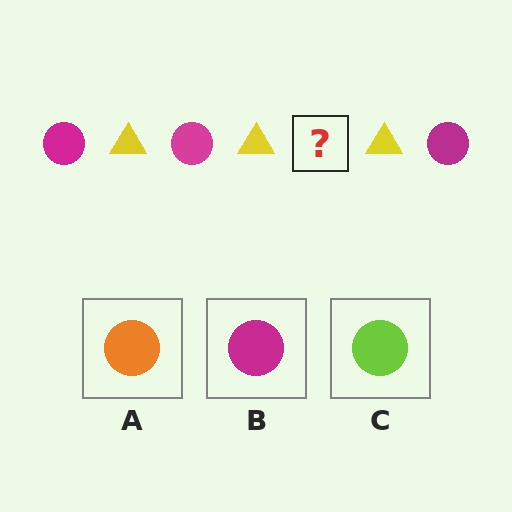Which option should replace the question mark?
Option B.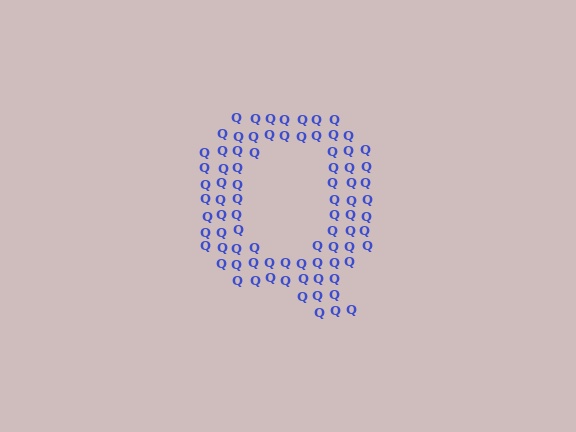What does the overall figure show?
The overall figure shows the letter Q.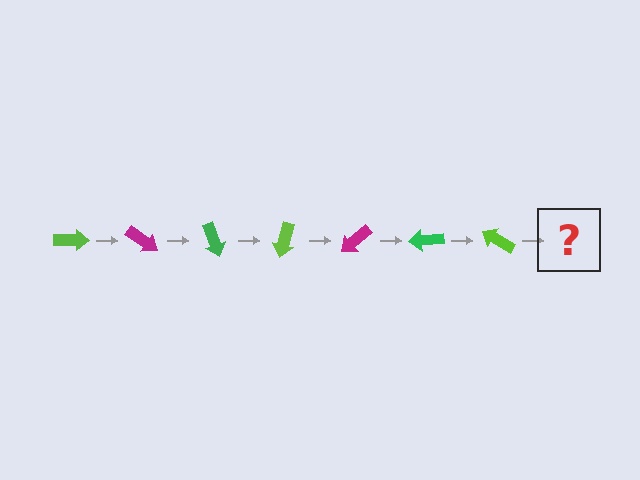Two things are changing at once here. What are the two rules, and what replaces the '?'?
The two rules are that it rotates 35 degrees each step and the color cycles through lime, magenta, and green. The '?' should be a magenta arrow, rotated 245 degrees from the start.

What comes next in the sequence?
The next element should be a magenta arrow, rotated 245 degrees from the start.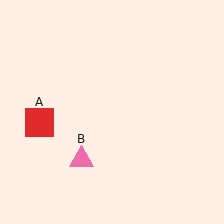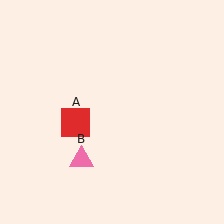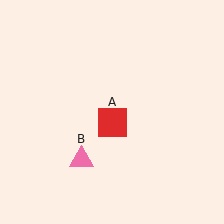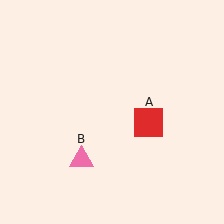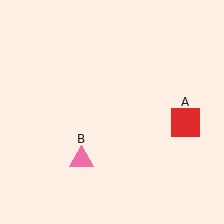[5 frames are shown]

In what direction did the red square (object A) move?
The red square (object A) moved right.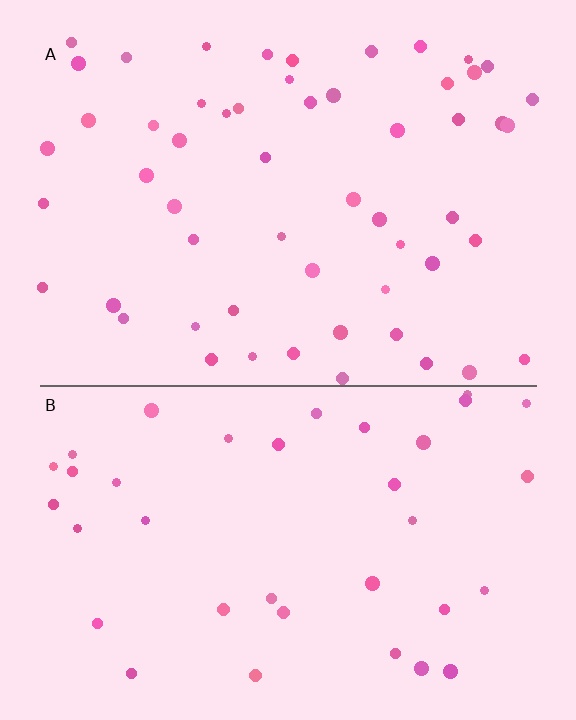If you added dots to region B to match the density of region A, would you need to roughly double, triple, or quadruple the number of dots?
Approximately double.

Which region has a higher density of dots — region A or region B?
A (the top).